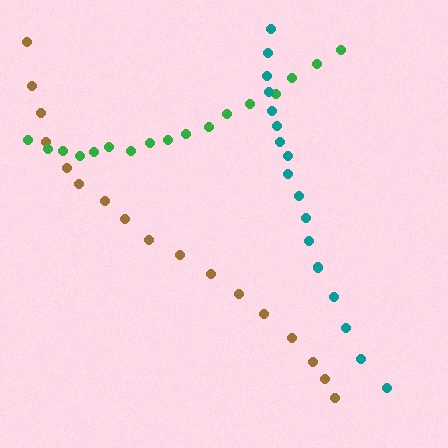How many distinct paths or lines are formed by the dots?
There are 3 distinct paths.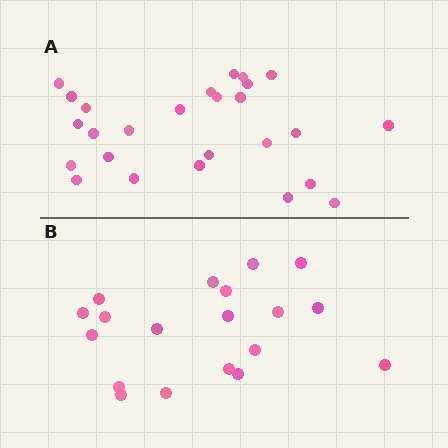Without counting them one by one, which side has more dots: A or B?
Region A (the top region) has more dots.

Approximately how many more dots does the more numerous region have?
Region A has roughly 8 or so more dots than region B.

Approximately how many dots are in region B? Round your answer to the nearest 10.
About 20 dots. (The exact count is 19, which rounds to 20.)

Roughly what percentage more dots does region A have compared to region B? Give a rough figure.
About 35% more.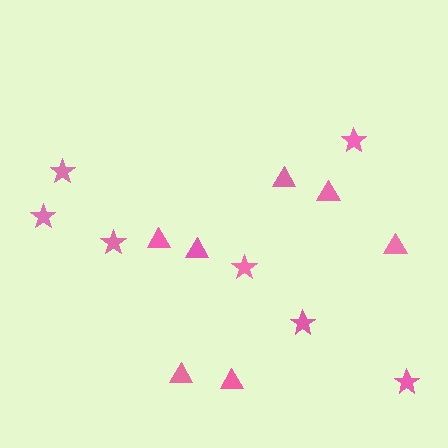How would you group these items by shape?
There are 2 groups: one group of stars (7) and one group of triangles (7).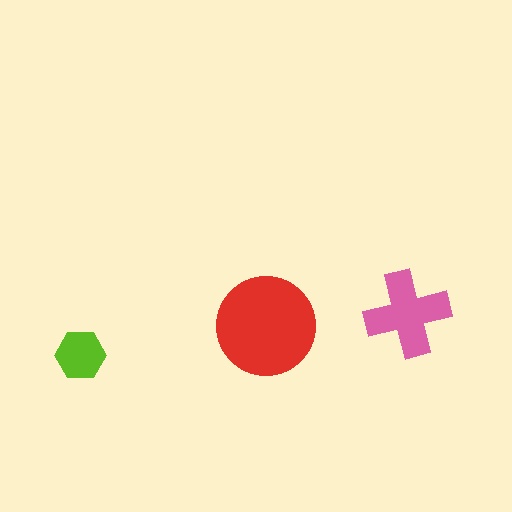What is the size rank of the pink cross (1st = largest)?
2nd.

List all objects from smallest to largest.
The lime hexagon, the pink cross, the red circle.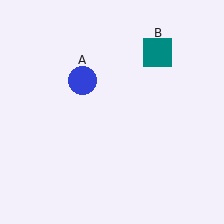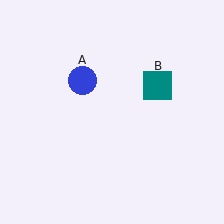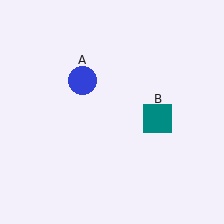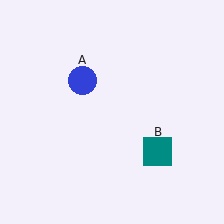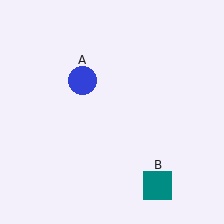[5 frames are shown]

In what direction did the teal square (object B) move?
The teal square (object B) moved down.